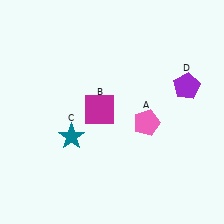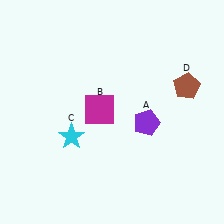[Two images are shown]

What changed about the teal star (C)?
In Image 1, C is teal. In Image 2, it changed to cyan.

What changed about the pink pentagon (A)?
In Image 1, A is pink. In Image 2, it changed to purple.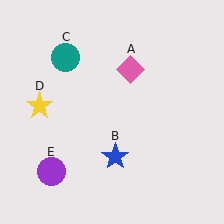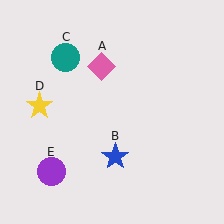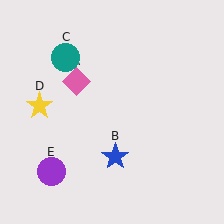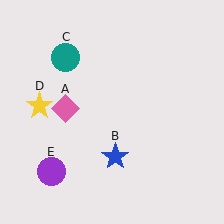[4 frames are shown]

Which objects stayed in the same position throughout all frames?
Blue star (object B) and teal circle (object C) and yellow star (object D) and purple circle (object E) remained stationary.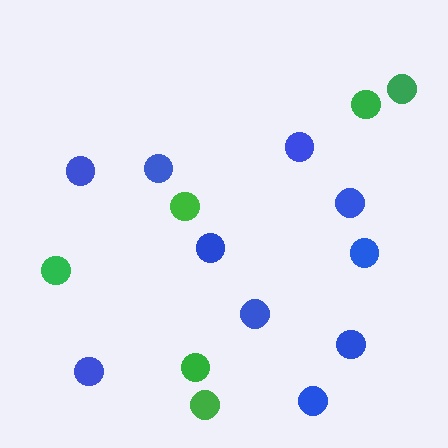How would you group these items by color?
There are 2 groups: one group of blue circles (10) and one group of green circles (6).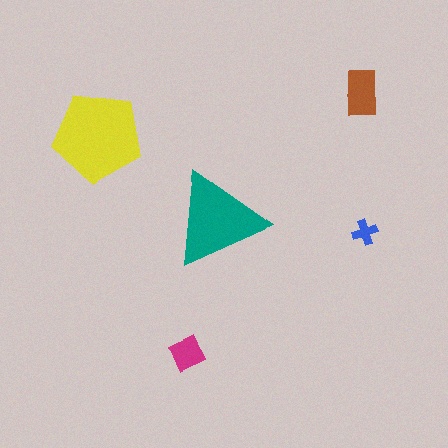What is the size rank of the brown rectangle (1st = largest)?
3rd.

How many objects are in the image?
There are 5 objects in the image.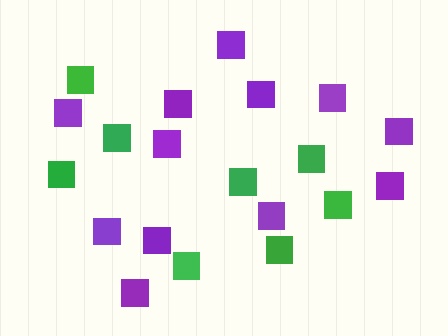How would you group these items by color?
There are 2 groups: one group of green squares (8) and one group of purple squares (12).